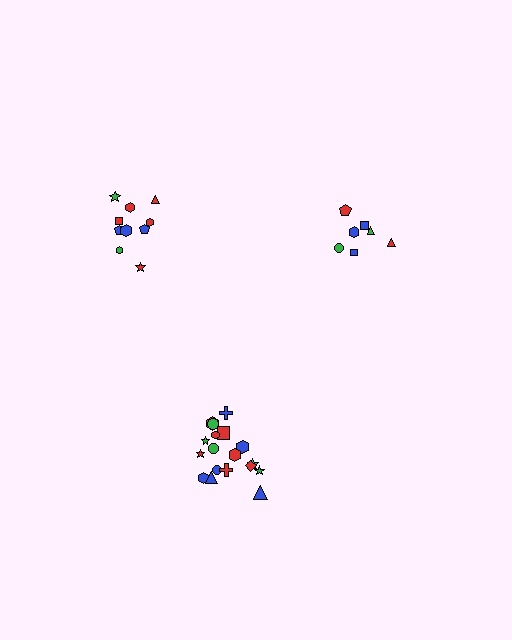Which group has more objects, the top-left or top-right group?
The top-left group.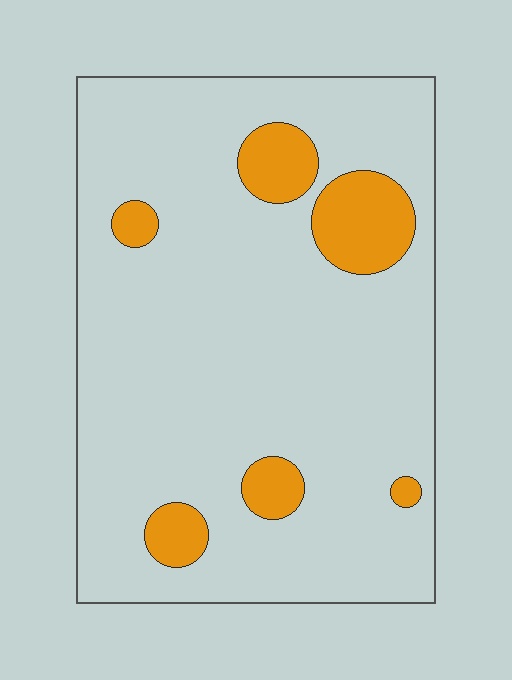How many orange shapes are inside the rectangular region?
6.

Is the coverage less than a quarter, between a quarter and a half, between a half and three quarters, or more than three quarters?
Less than a quarter.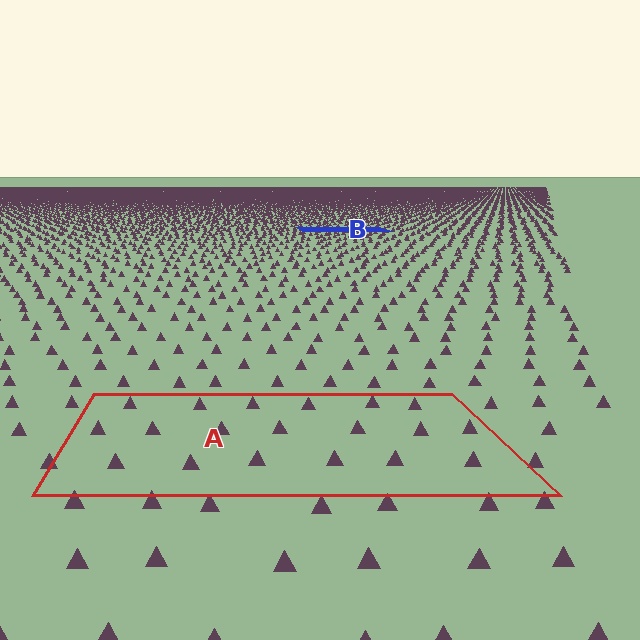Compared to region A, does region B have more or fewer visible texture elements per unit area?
Region B has more texture elements per unit area — they are packed more densely because it is farther away.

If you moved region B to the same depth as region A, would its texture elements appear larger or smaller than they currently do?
They would appear larger. At a closer depth, the same texture elements are projected at a bigger on-screen size.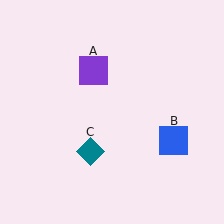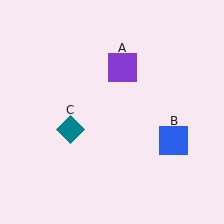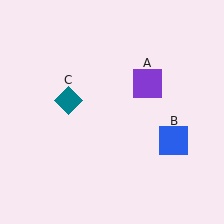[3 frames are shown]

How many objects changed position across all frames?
2 objects changed position: purple square (object A), teal diamond (object C).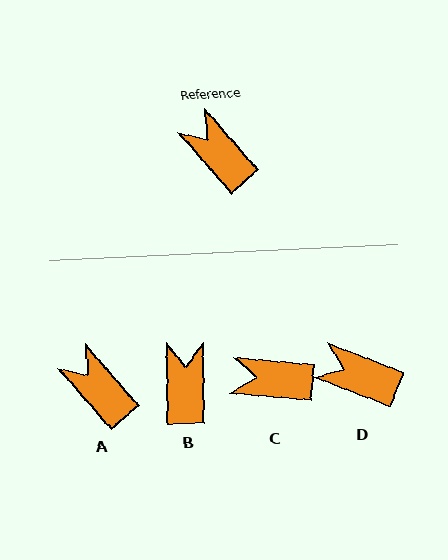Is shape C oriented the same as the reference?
No, it is off by about 43 degrees.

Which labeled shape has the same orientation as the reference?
A.